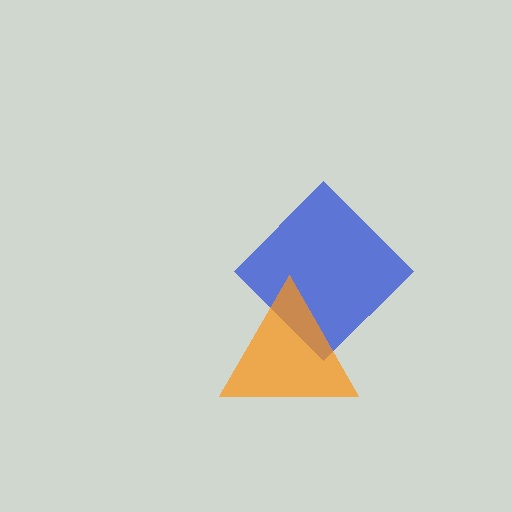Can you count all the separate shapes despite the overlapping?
Yes, there are 2 separate shapes.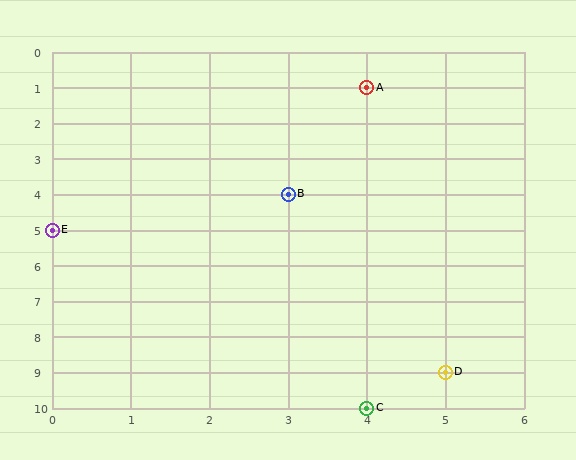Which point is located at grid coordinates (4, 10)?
Point C is at (4, 10).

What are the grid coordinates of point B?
Point B is at grid coordinates (3, 4).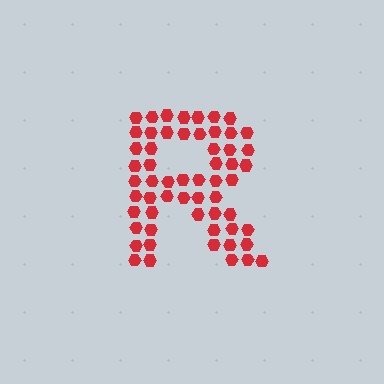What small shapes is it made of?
It is made of small hexagons.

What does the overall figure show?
The overall figure shows the letter R.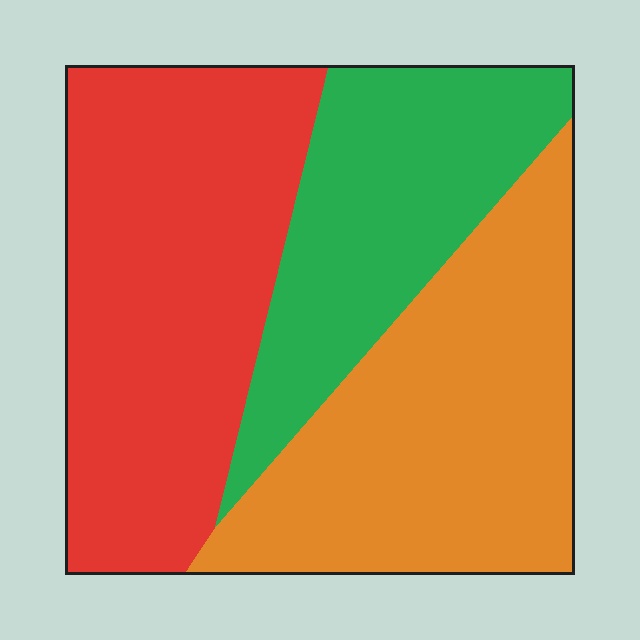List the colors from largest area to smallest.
From largest to smallest: red, orange, green.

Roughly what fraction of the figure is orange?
Orange covers around 35% of the figure.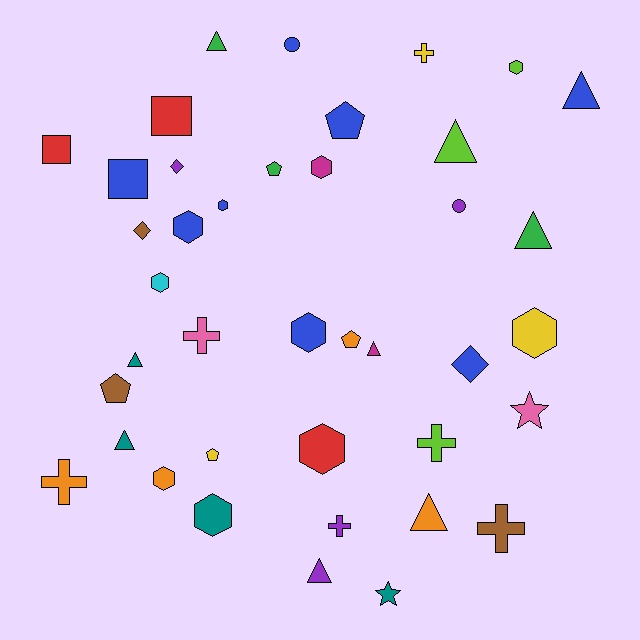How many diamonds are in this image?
There are 3 diamonds.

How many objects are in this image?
There are 40 objects.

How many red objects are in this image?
There are 3 red objects.